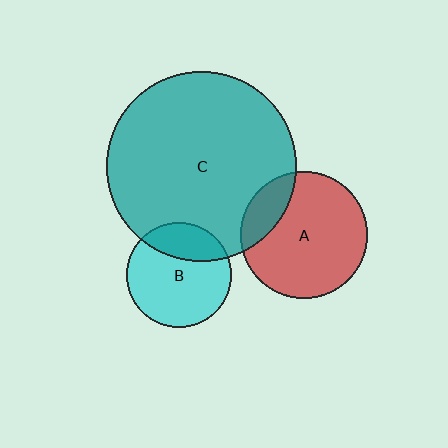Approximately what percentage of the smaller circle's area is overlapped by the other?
Approximately 20%.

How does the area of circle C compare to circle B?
Approximately 3.3 times.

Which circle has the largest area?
Circle C (teal).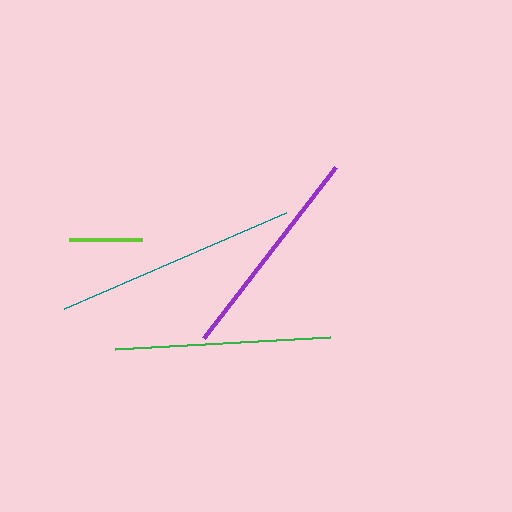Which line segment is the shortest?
The lime line is the shortest at approximately 73 pixels.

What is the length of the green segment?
The green segment is approximately 216 pixels long.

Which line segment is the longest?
The teal line is the longest at approximately 242 pixels.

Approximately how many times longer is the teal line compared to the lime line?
The teal line is approximately 3.3 times the length of the lime line.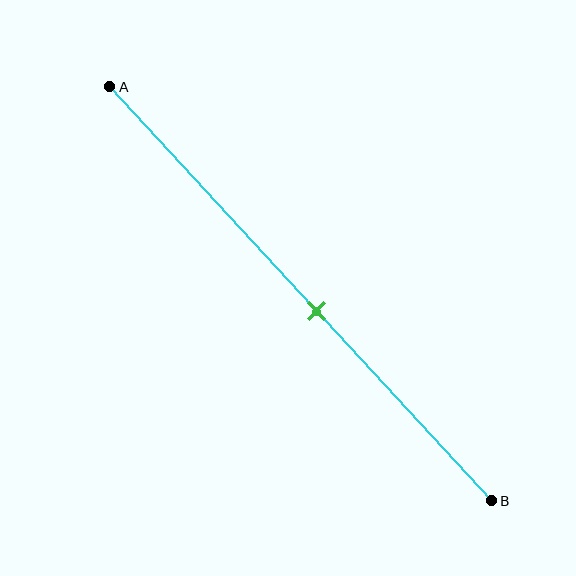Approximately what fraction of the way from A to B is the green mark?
The green mark is approximately 55% of the way from A to B.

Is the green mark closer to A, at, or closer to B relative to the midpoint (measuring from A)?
The green mark is closer to point B than the midpoint of segment AB.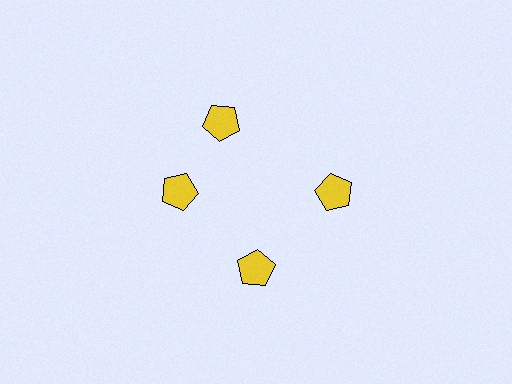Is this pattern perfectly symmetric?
No. The 4 yellow pentagons are arranged in a ring, but one element near the 12 o'clock position is rotated out of alignment along the ring, breaking the 4-fold rotational symmetry.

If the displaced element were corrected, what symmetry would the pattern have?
It would have 4-fold rotational symmetry — the pattern would map onto itself every 90 degrees.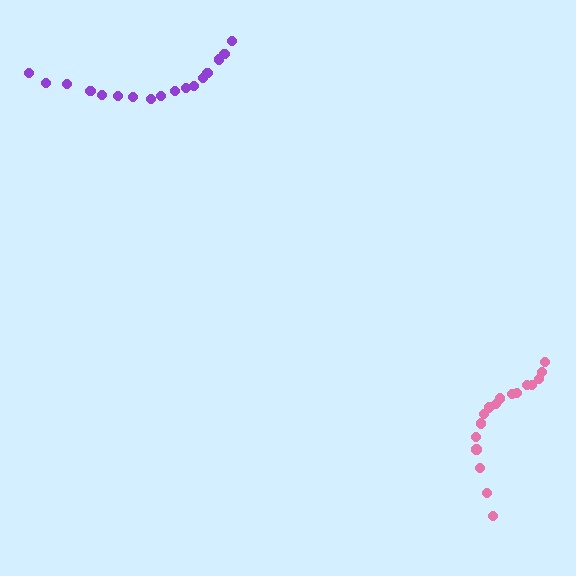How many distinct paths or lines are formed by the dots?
There are 2 distinct paths.